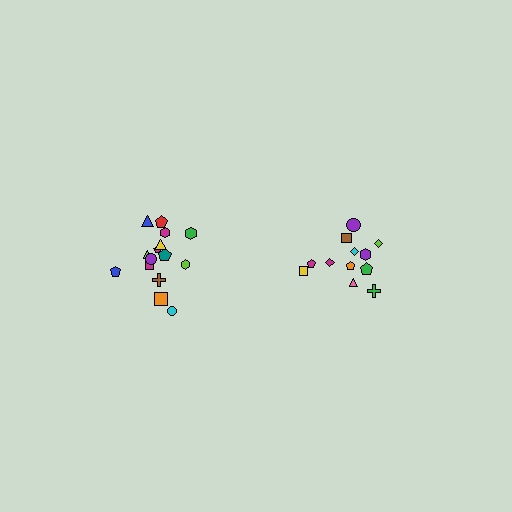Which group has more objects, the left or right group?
The left group.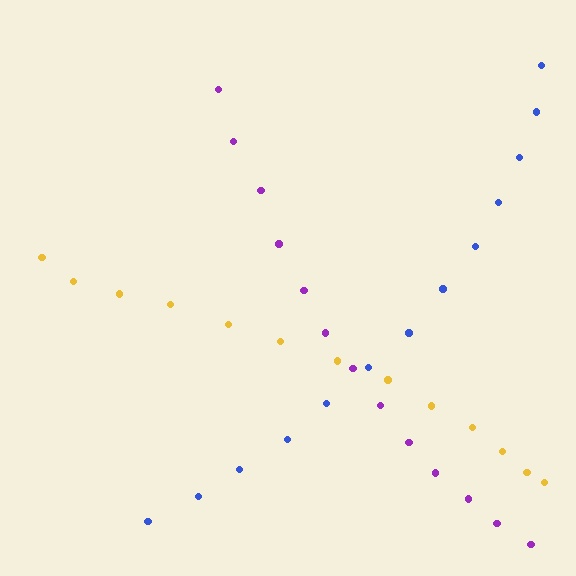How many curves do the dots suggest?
There are 3 distinct paths.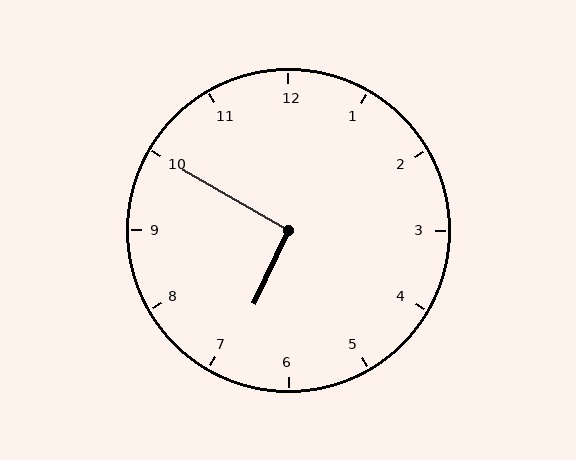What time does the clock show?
6:50.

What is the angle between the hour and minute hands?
Approximately 95 degrees.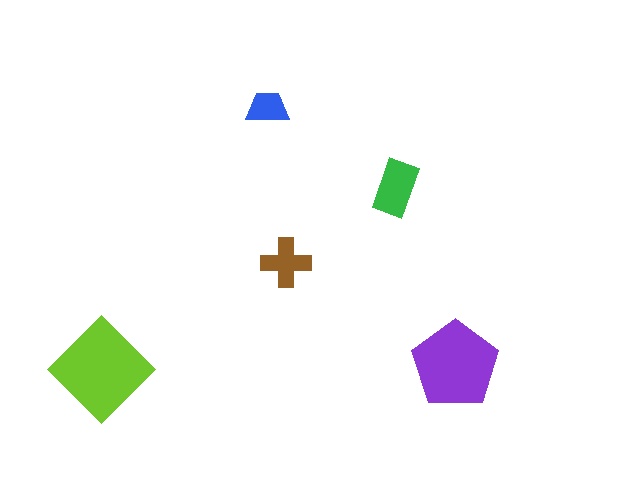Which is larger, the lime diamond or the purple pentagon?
The lime diamond.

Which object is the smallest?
The blue trapezoid.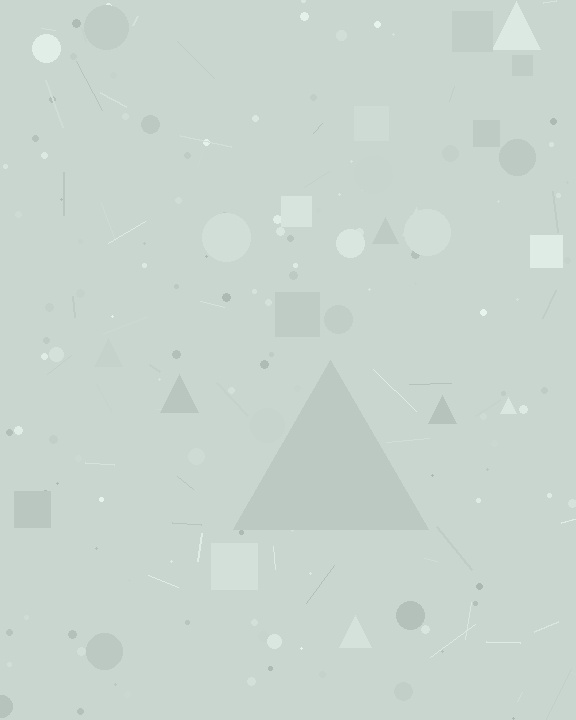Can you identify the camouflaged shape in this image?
The camouflaged shape is a triangle.